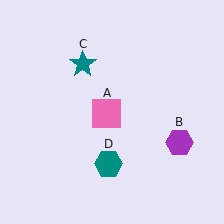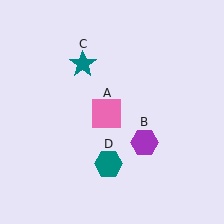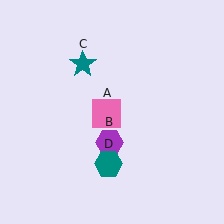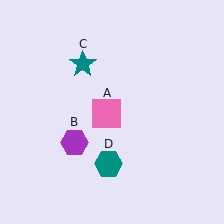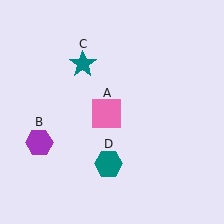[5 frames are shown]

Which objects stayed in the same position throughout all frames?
Pink square (object A) and teal star (object C) and teal hexagon (object D) remained stationary.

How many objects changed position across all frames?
1 object changed position: purple hexagon (object B).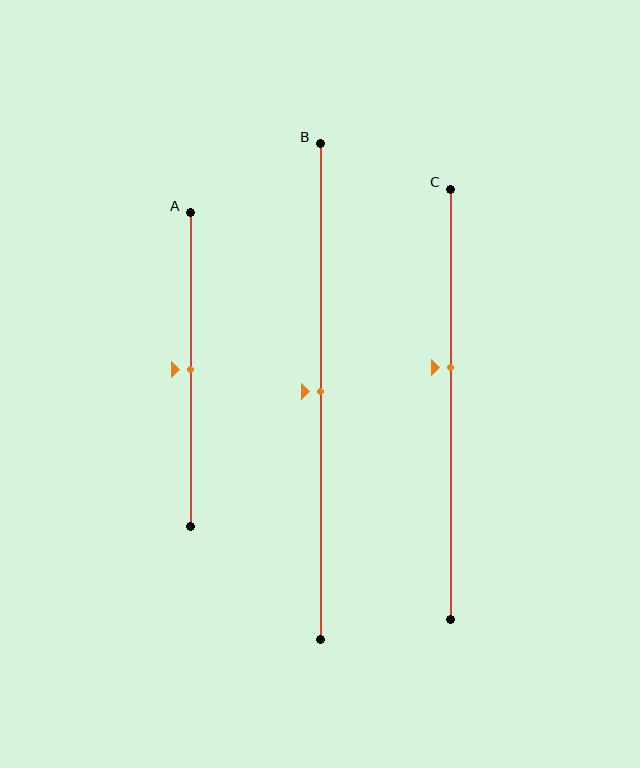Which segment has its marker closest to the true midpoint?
Segment A has its marker closest to the true midpoint.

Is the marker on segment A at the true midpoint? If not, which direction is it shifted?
Yes, the marker on segment A is at the true midpoint.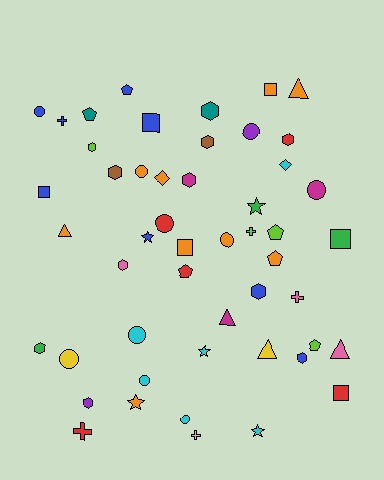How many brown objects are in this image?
There are 2 brown objects.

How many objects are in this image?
There are 50 objects.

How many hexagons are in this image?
There are 11 hexagons.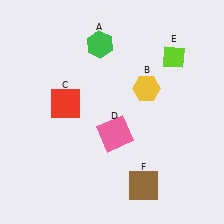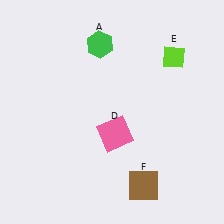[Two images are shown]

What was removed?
The red square (C), the yellow hexagon (B) were removed in Image 2.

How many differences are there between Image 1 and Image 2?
There are 2 differences between the two images.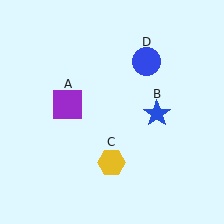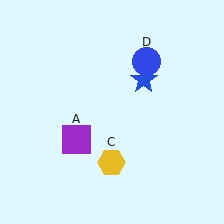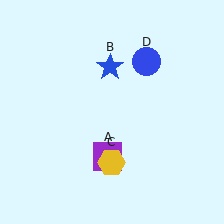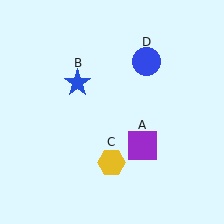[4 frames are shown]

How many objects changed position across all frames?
2 objects changed position: purple square (object A), blue star (object B).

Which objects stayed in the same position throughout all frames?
Yellow hexagon (object C) and blue circle (object D) remained stationary.